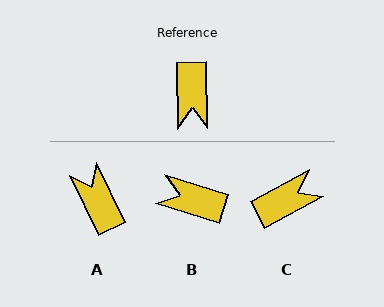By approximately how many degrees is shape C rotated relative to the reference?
Approximately 117 degrees counter-clockwise.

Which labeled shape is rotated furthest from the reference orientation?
A, about 155 degrees away.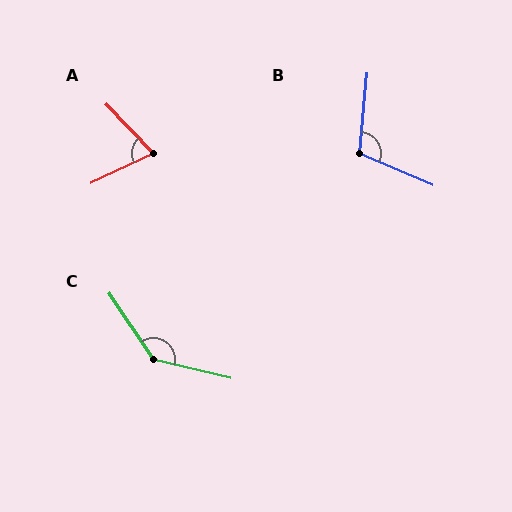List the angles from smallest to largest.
A (72°), B (108°), C (138°).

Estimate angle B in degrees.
Approximately 108 degrees.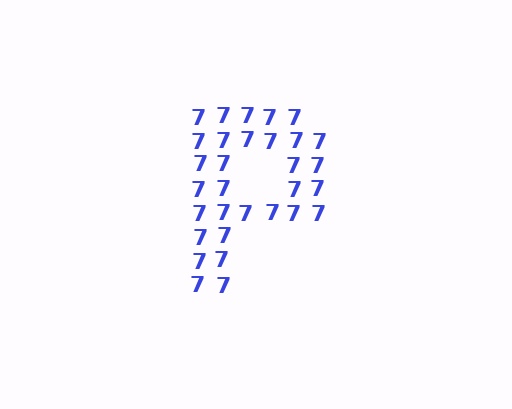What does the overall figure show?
The overall figure shows the letter P.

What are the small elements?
The small elements are digit 7's.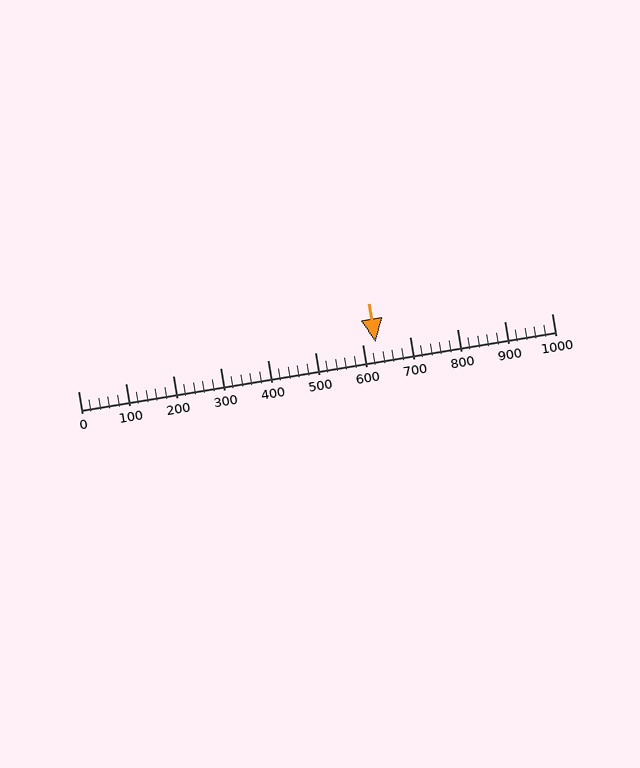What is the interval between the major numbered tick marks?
The major tick marks are spaced 100 units apart.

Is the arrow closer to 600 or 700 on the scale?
The arrow is closer to 600.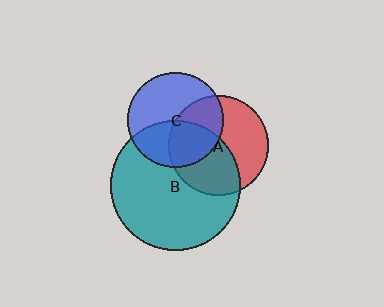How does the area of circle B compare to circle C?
Approximately 1.9 times.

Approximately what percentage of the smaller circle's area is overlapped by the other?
Approximately 40%.